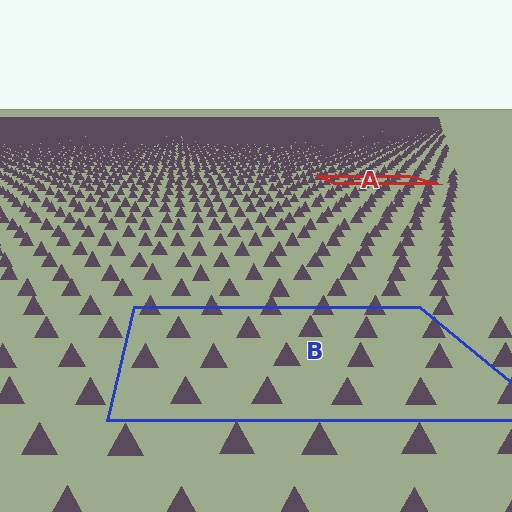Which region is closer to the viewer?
Region B is closer. The texture elements there are larger and more spread out.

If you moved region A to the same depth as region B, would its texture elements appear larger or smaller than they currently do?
They would appear larger. At a closer depth, the same texture elements are projected at a bigger on-screen size.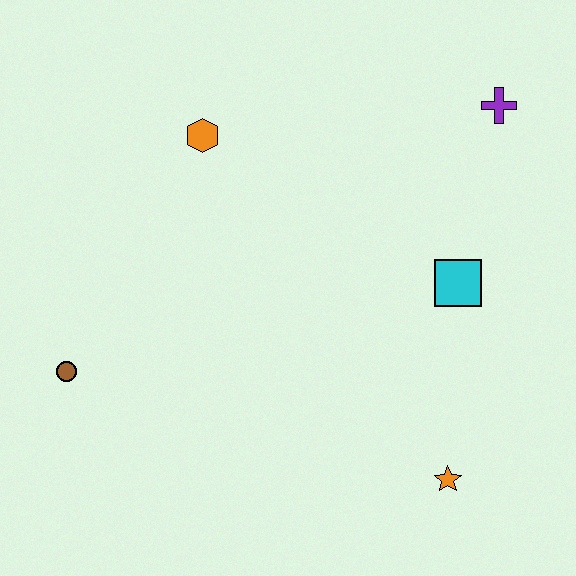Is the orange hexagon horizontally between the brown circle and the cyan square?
Yes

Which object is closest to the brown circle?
The orange hexagon is closest to the brown circle.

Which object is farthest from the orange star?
The orange hexagon is farthest from the orange star.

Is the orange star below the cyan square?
Yes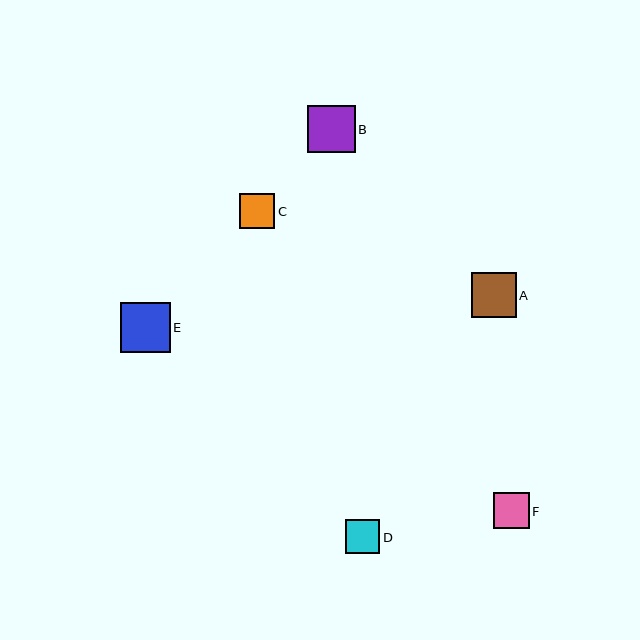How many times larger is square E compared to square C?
Square E is approximately 1.4 times the size of square C.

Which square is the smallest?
Square D is the smallest with a size of approximately 34 pixels.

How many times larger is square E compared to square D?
Square E is approximately 1.4 times the size of square D.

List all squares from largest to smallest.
From largest to smallest: E, B, A, F, C, D.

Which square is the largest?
Square E is the largest with a size of approximately 49 pixels.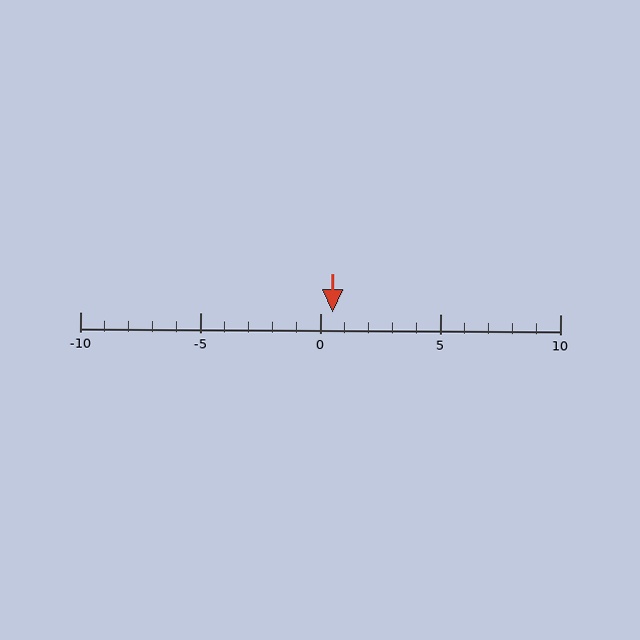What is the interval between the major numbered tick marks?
The major tick marks are spaced 5 units apart.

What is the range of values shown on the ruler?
The ruler shows values from -10 to 10.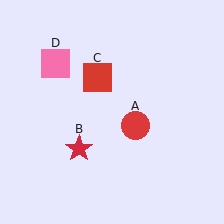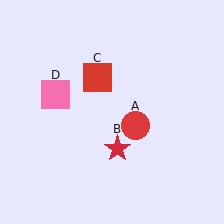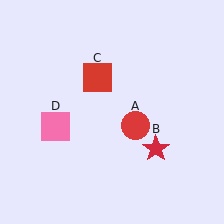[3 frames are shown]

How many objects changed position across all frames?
2 objects changed position: red star (object B), pink square (object D).